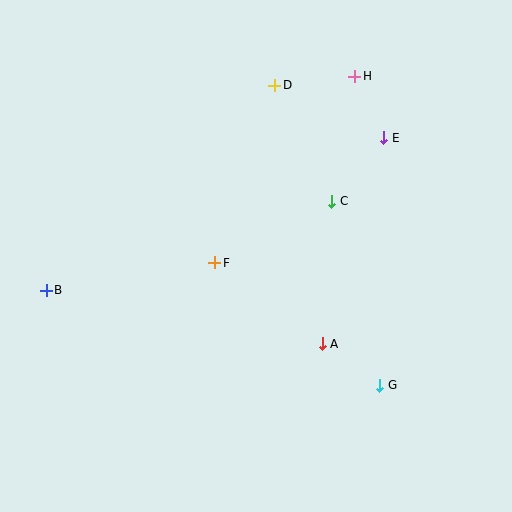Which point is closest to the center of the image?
Point F at (215, 263) is closest to the center.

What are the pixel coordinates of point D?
Point D is at (275, 85).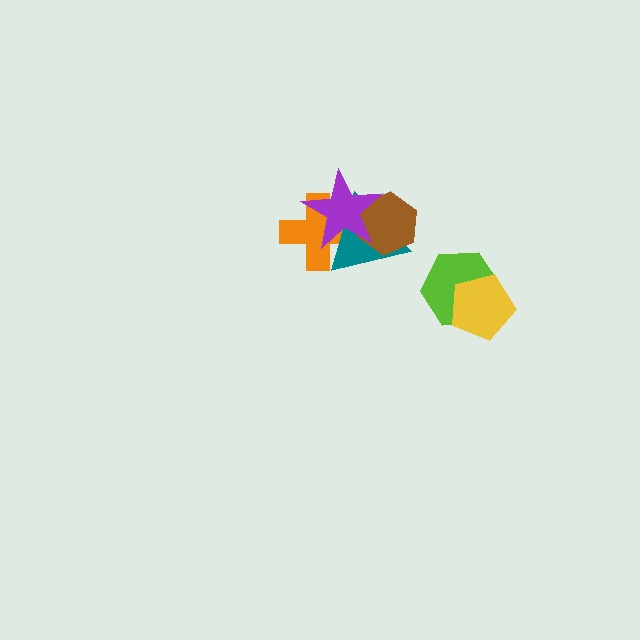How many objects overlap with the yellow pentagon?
1 object overlaps with the yellow pentagon.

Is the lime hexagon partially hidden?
Yes, it is partially covered by another shape.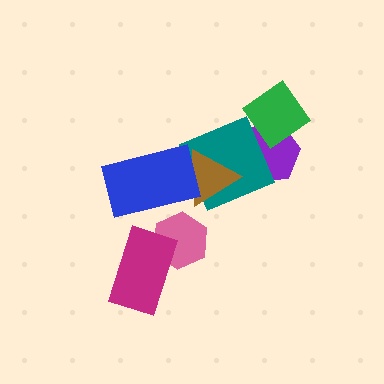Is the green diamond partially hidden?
No, no other shape covers it.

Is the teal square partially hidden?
Yes, it is partially covered by another shape.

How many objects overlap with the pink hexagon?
2 objects overlap with the pink hexagon.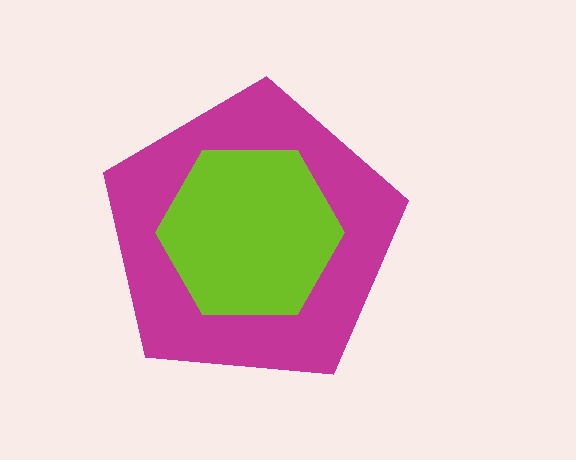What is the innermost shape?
The lime hexagon.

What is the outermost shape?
The magenta pentagon.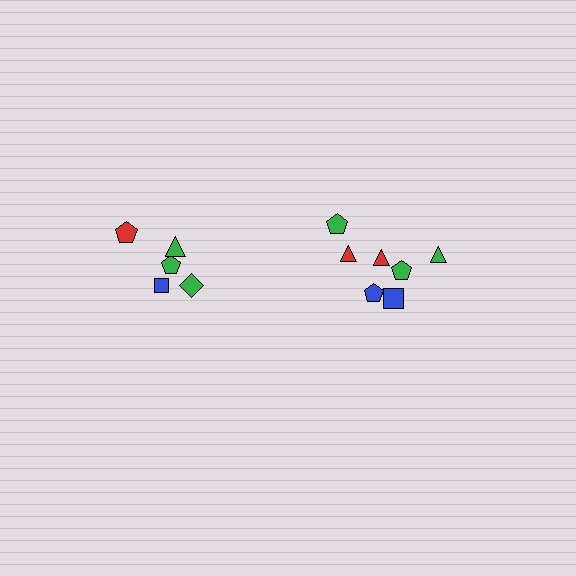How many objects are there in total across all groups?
There are 12 objects.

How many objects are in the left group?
There are 5 objects.